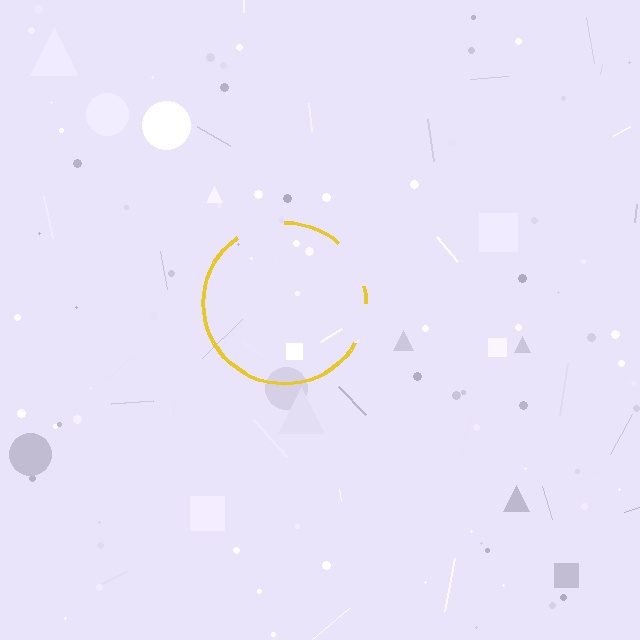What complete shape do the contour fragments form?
The contour fragments form a circle.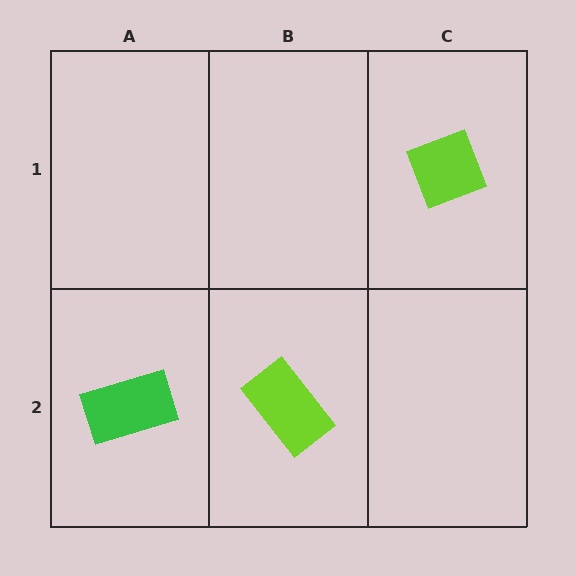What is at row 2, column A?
A green rectangle.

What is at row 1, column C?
A lime diamond.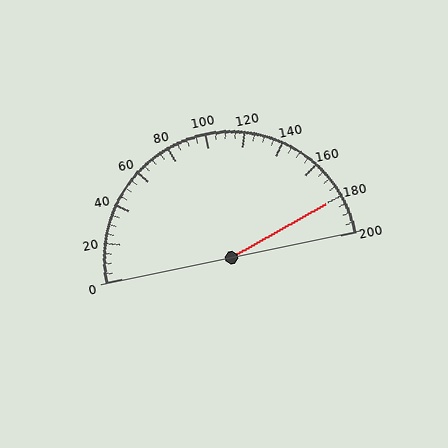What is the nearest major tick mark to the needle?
The nearest major tick mark is 180.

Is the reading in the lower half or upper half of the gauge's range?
The reading is in the upper half of the range (0 to 200).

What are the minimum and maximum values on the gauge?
The gauge ranges from 0 to 200.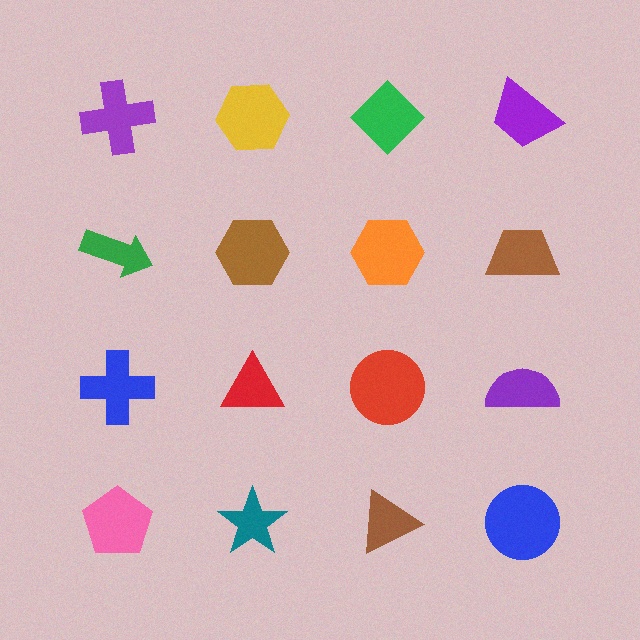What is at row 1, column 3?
A green diamond.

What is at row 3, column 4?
A purple semicircle.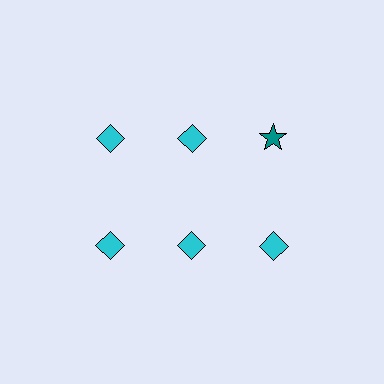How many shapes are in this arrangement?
There are 6 shapes arranged in a grid pattern.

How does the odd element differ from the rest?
It differs in both color (teal instead of cyan) and shape (star instead of diamond).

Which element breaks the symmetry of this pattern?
The teal star in the top row, center column breaks the symmetry. All other shapes are cyan diamonds.